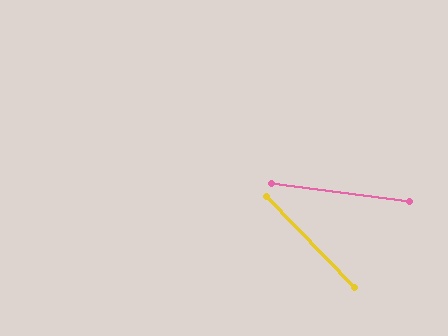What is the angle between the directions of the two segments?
Approximately 38 degrees.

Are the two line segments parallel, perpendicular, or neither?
Neither parallel nor perpendicular — they differ by about 38°.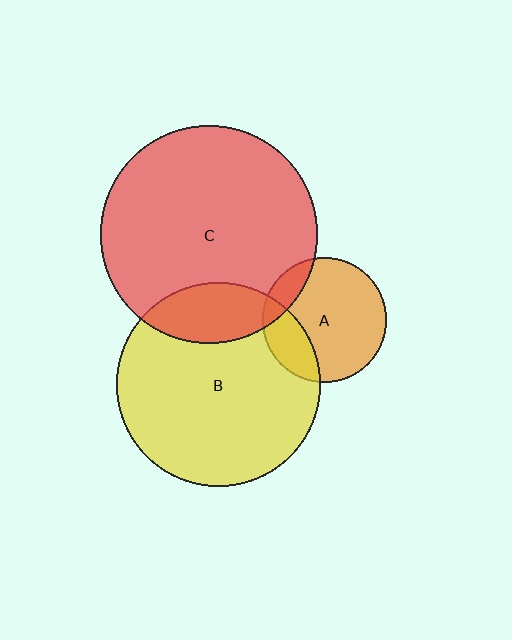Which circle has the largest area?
Circle C (red).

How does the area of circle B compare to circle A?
Approximately 2.7 times.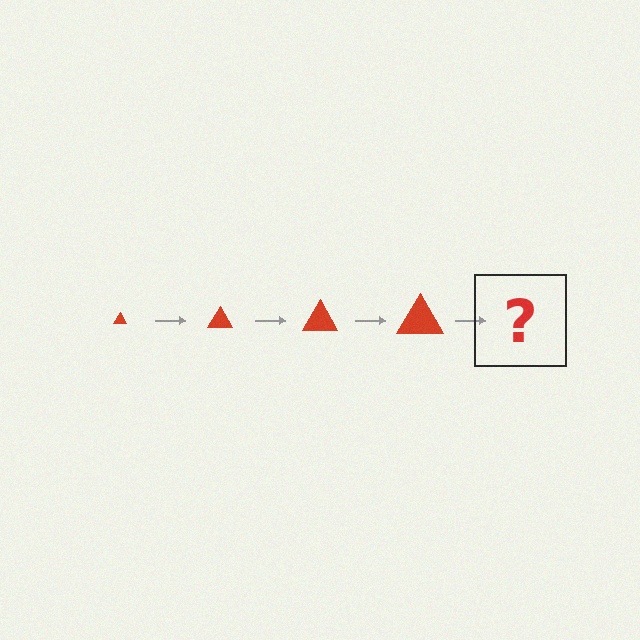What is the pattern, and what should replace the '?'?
The pattern is that the triangle gets progressively larger each step. The '?' should be a red triangle, larger than the previous one.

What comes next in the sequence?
The next element should be a red triangle, larger than the previous one.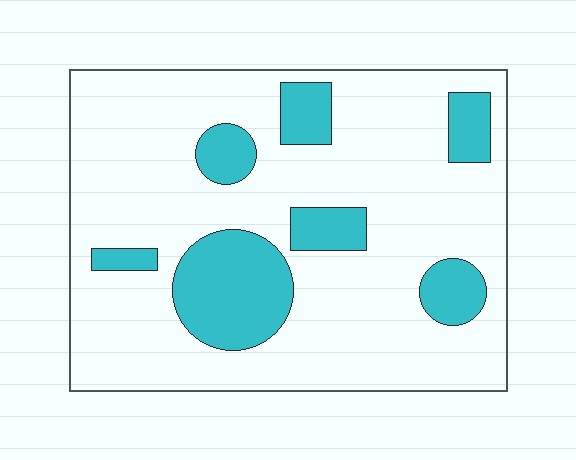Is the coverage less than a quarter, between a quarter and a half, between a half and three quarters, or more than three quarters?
Less than a quarter.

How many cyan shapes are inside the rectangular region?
7.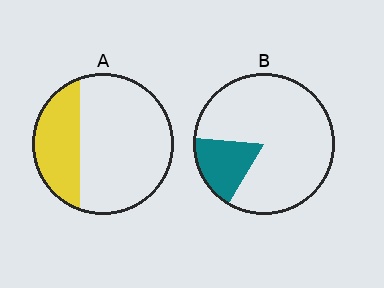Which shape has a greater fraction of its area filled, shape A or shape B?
Shape A.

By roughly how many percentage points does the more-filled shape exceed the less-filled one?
By roughly 10 percentage points (A over B).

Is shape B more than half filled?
No.